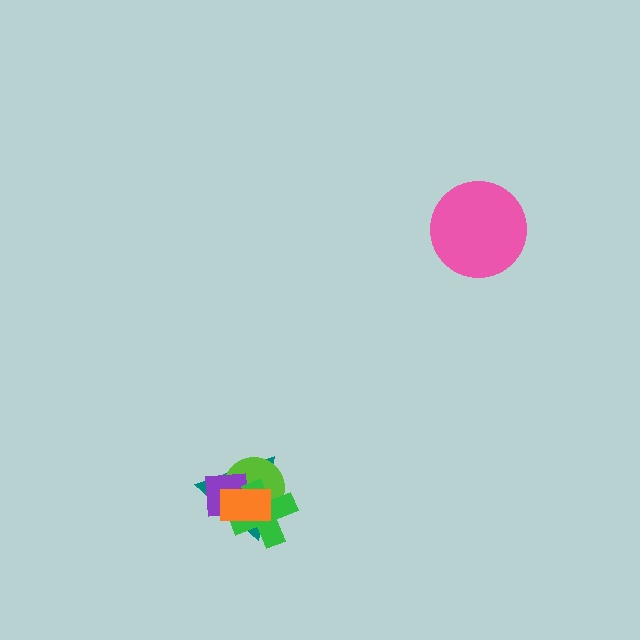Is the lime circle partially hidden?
Yes, it is partially covered by another shape.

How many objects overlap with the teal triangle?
4 objects overlap with the teal triangle.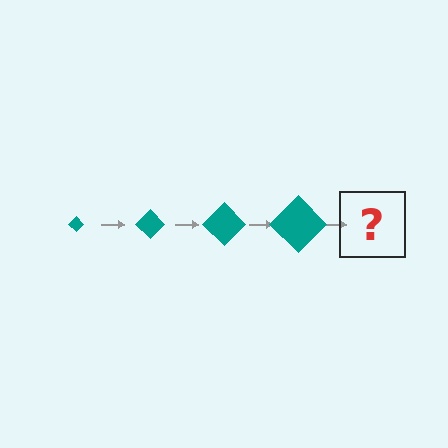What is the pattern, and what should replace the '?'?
The pattern is that the diamond gets progressively larger each step. The '?' should be a teal diamond, larger than the previous one.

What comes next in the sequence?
The next element should be a teal diamond, larger than the previous one.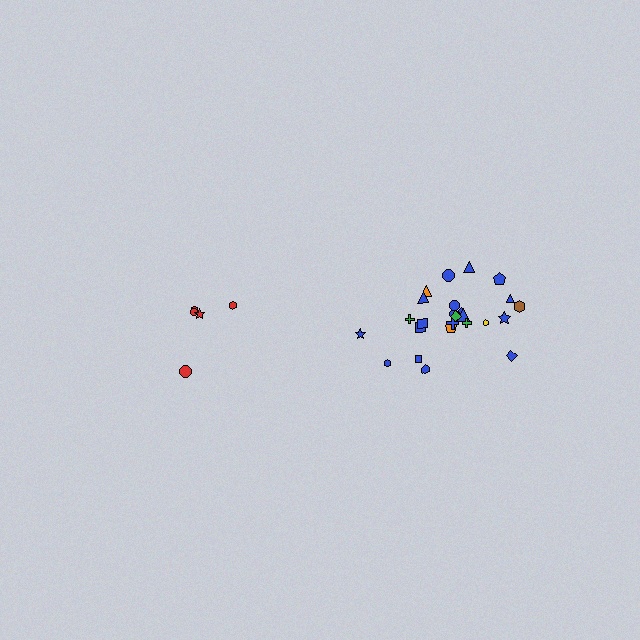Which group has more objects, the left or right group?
The right group.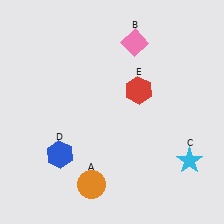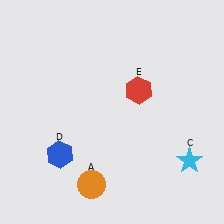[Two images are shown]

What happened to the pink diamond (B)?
The pink diamond (B) was removed in Image 2. It was in the top-right area of Image 1.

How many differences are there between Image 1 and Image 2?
There is 1 difference between the two images.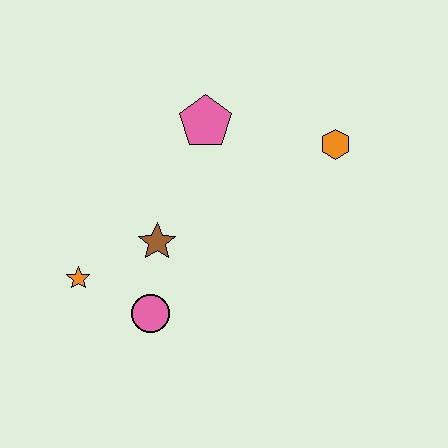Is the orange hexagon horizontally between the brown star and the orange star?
No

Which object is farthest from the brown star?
The orange hexagon is farthest from the brown star.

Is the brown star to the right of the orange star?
Yes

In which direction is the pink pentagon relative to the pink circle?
The pink pentagon is above the pink circle.